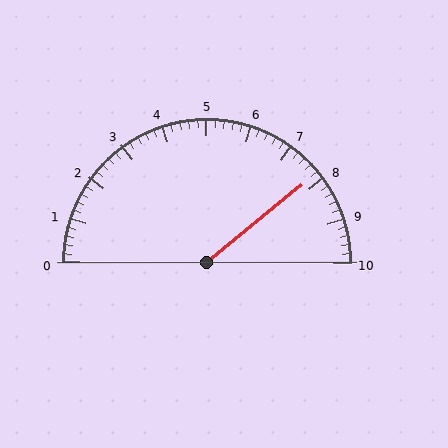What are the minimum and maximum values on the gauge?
The gauge ranges from 0 to 10.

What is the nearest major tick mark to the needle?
The nearest major tick mark is 8.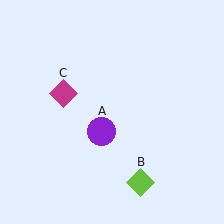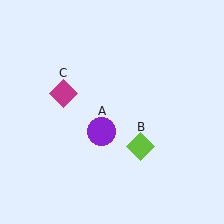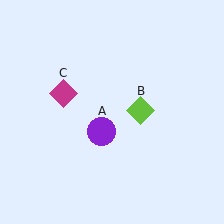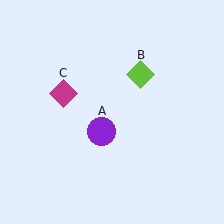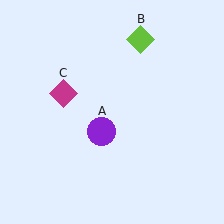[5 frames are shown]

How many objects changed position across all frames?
1 object changed position: lime diamond (object B).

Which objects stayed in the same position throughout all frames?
Purple circle (object A) and magenta diamond (object C) remained stationary.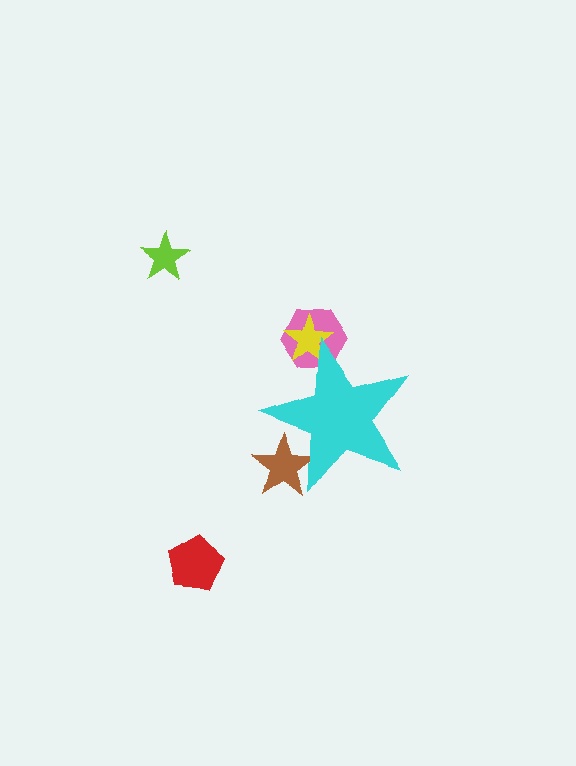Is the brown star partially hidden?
Yes, the brown star is partially hidden behind the cyan star.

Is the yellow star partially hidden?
Yes, the yellow star is partially hidden behind the cyan star.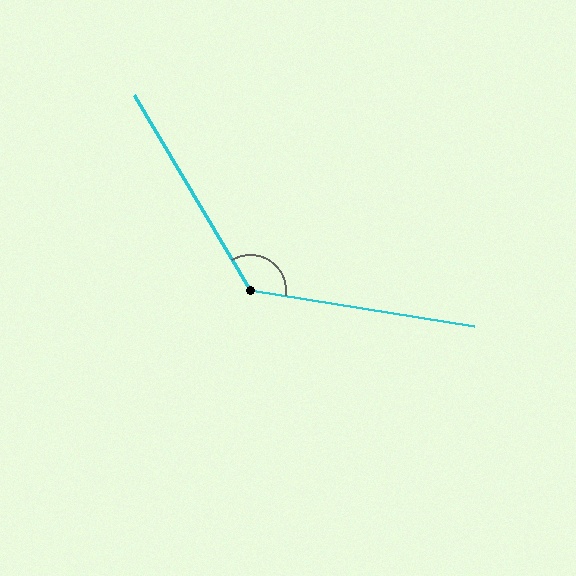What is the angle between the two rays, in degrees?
Approximately 130 degrees.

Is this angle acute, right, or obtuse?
It is obtuse.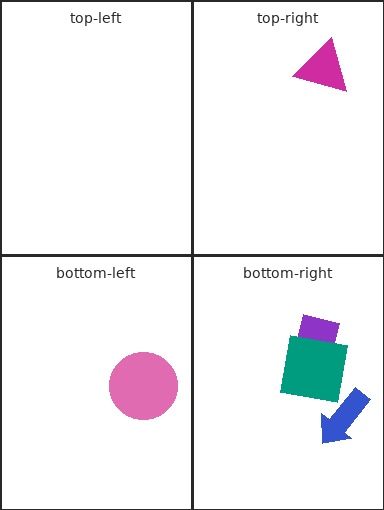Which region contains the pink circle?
The bottom-left region.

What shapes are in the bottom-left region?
The pink circle.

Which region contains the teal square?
The bottom-right region.